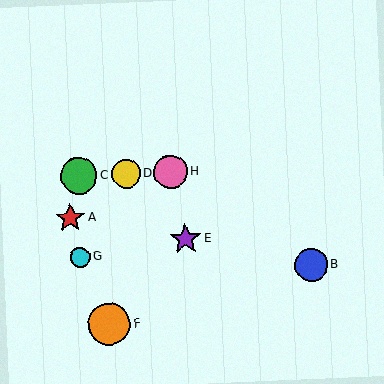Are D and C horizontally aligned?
Yes, both are at y≈174.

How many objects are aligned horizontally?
3 objects (C, D, H) are aligned horizontally.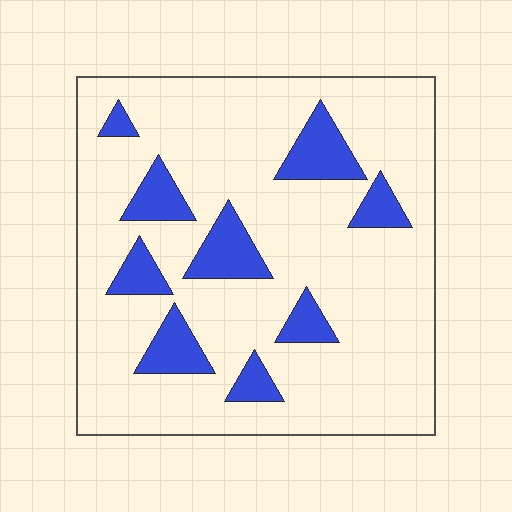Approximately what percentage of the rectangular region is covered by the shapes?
Approximately 15%.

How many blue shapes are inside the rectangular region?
9.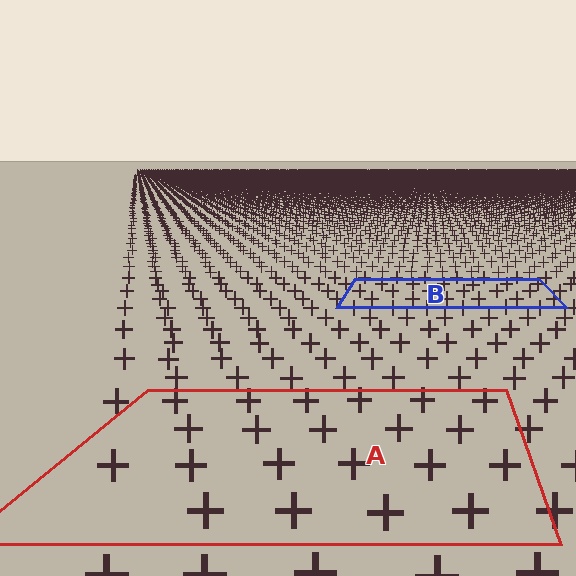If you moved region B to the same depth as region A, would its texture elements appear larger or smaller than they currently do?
They would appear larger. At a closer depth, the same texture elements are projected at a bigger on-screen size.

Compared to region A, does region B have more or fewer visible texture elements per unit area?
Region B has more texture elements per unit area — they are packed more densely because it is farther away.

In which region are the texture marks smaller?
The texture marks are smaller in region B, because it is farther away.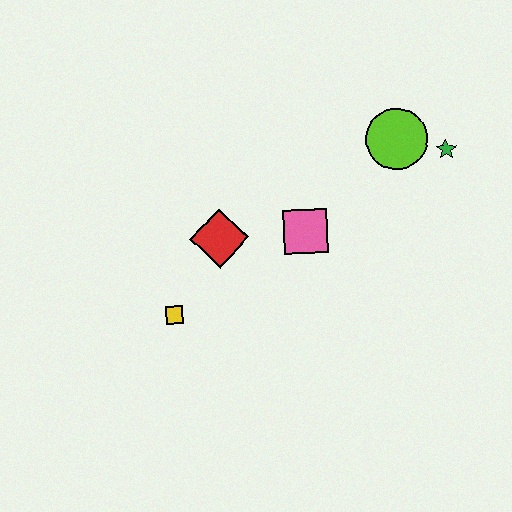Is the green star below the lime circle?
Yes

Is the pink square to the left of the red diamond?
No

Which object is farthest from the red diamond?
The green star is farthest from the red diamond.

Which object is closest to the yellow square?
The red diamond is closest to the yellow square.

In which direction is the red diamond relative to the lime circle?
The red diamond is to the left of the lime circle.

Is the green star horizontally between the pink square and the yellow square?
No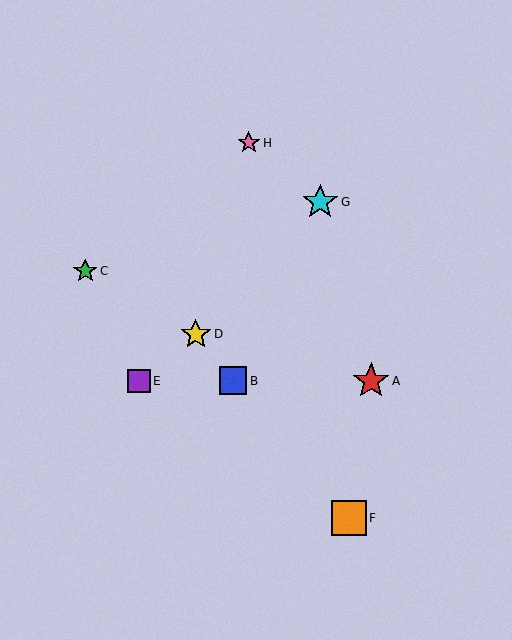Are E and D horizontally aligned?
No, E is at y≈381 and D is at y≈334.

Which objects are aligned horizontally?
Objects A, B, E are aligned horizontally.